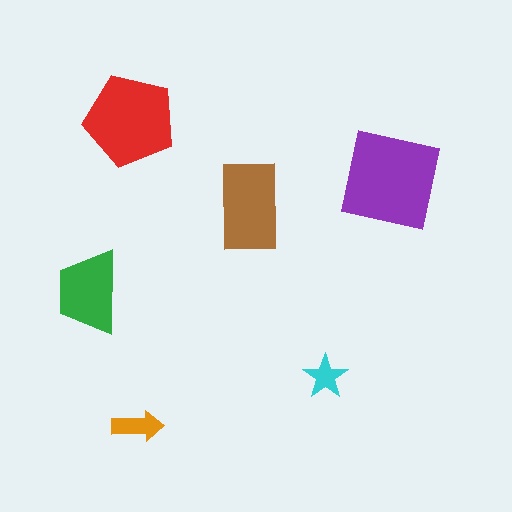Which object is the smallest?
The cyan star.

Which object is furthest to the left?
The green trapezoid is leftmost.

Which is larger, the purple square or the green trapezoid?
The purple square.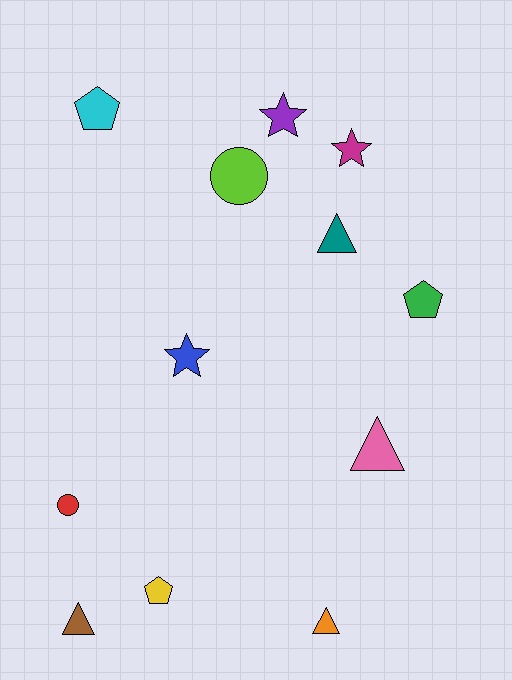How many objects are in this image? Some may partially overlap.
There are 12 objects.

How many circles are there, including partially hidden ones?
There are 2 circles.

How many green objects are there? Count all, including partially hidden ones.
There is 1 green object.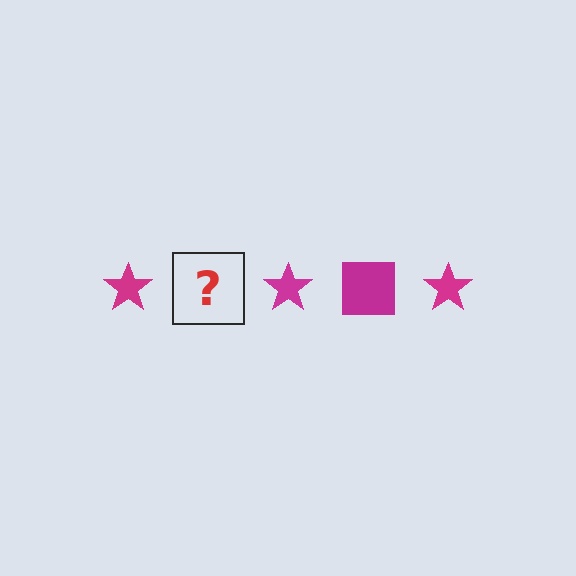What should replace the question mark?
The question mark should be replaced with a magenta square.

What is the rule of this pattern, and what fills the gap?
The rule is that the pattern cycles through star, square shapes in magenta. The gap should be filled with a magenta square.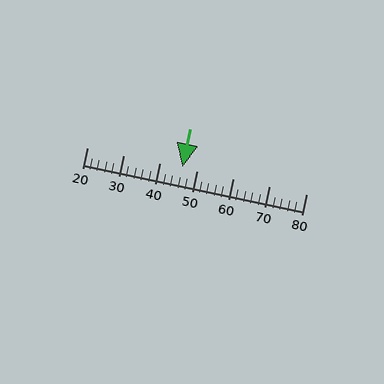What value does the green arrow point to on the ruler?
The green arrow points to approximately 46.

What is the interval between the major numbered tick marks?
The major tick marks are spaced 10 units apart.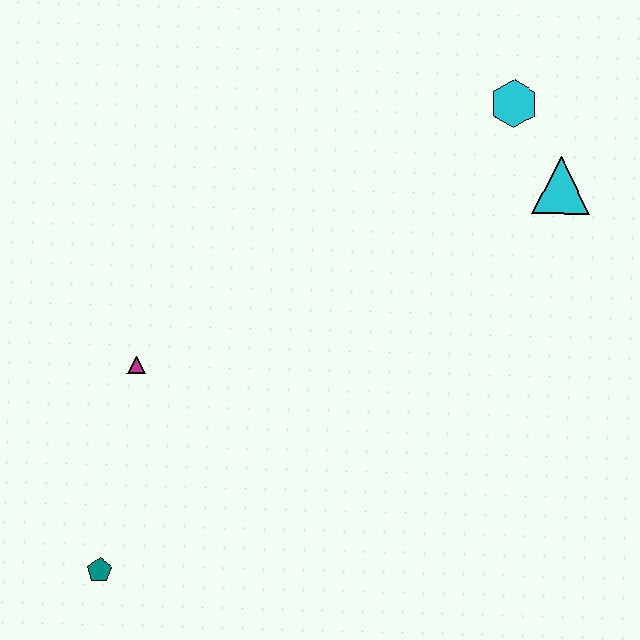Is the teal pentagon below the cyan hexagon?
Yes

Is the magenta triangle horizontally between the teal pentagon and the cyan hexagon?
Yes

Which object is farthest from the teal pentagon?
The cyan hexagon is farthest from the teal pentagon.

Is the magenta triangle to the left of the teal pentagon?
No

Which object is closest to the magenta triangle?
The teal pentagon is closest to the magenta triangle.